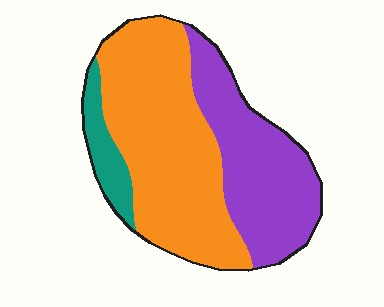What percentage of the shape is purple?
Purple takes up about three eighths (3/8) of the shape.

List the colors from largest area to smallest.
From largest to smallest: orange, purple, teal.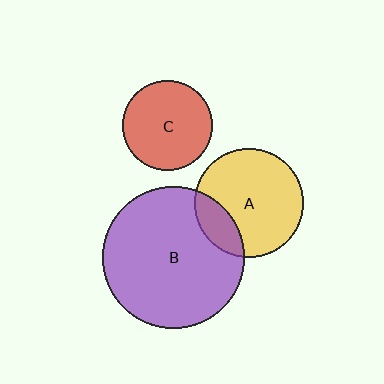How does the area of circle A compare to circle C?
Approximately 1.5 times.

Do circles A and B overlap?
Yes.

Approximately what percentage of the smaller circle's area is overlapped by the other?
Approximately 20%.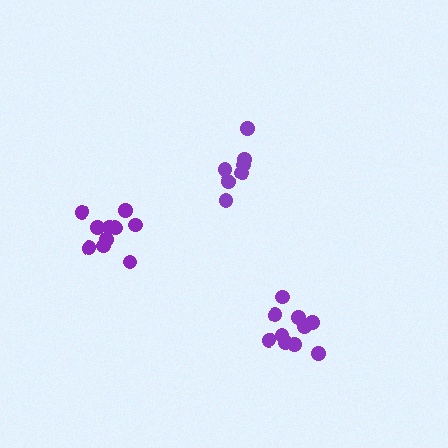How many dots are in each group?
Group 1: 10 dots, Group 2: 7 dots, Group 3: 11 dots (28 total).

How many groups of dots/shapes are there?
There are 3 groups.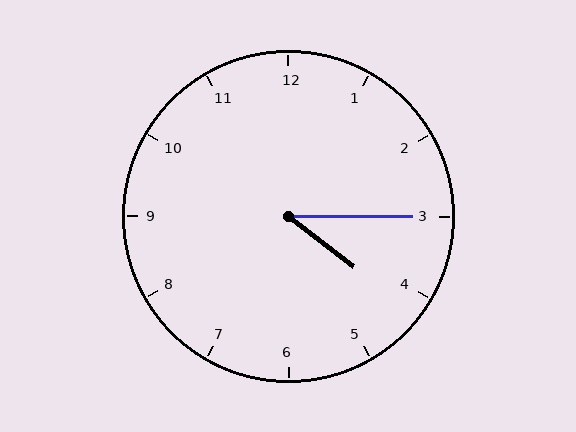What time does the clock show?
4:15.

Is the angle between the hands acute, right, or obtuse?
It is acute.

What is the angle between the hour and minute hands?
Approximately 38 degrees.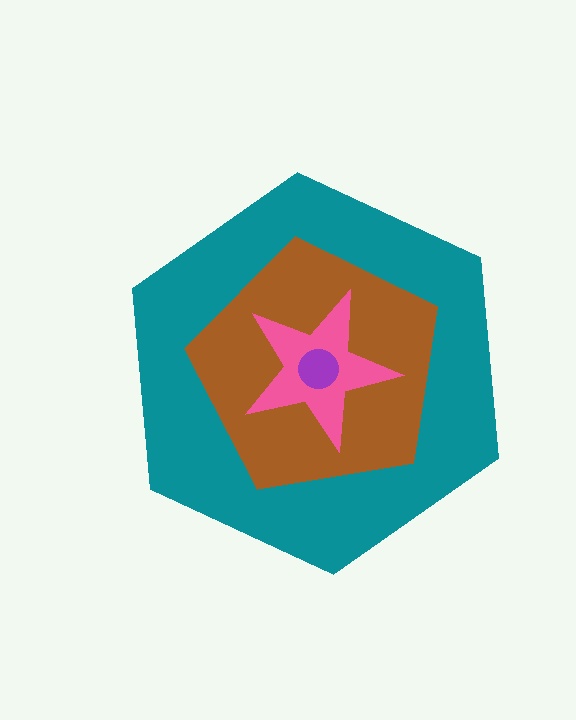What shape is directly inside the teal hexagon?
The brown pentagon.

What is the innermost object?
The purple circle.